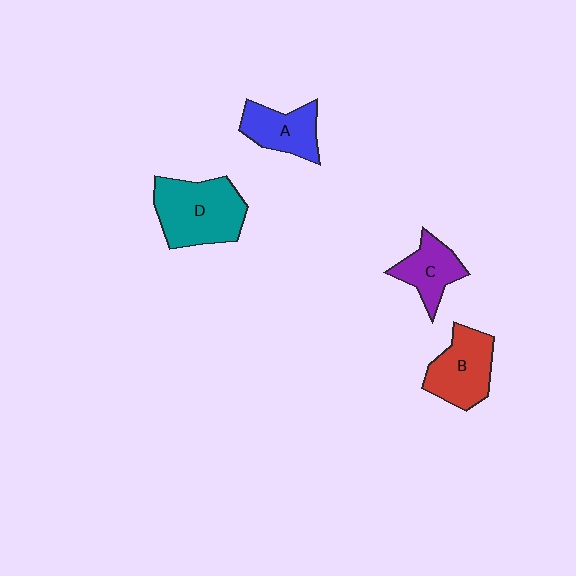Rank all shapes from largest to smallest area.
From largest to smallest: D (teal), B (red), A (blue), C (purple).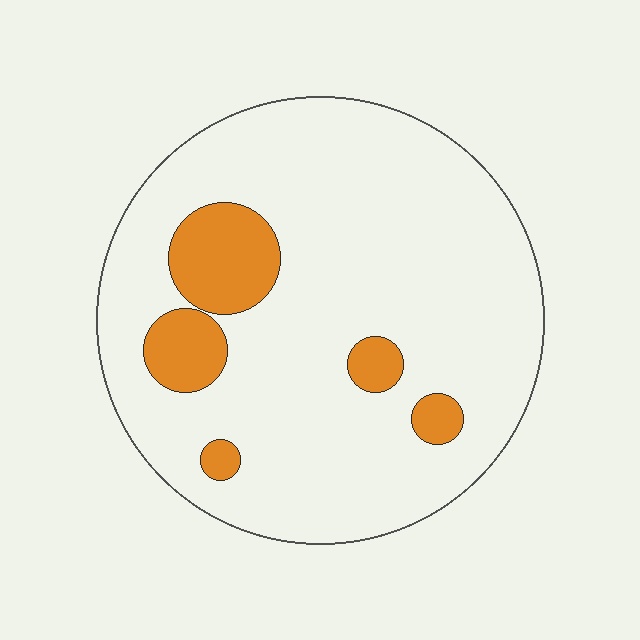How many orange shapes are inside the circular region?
5.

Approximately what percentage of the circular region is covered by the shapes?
Approximately 15%.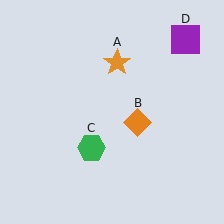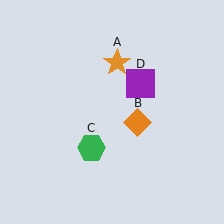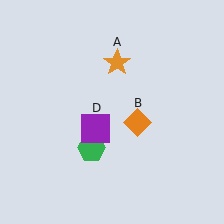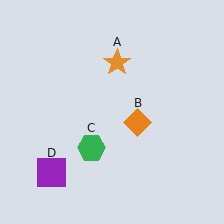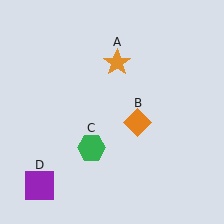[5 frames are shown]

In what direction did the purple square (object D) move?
The purple square (object D) moved down and to the left.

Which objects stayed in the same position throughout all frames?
Orange star (object A) and orange diamond (object B) and green hexagon (object C) remained stationary.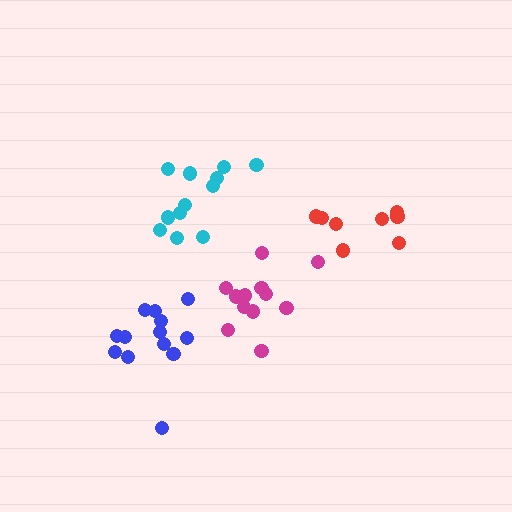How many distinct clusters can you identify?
There are 4 distinct clusters.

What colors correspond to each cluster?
The clusters are colored: magenta, red, cyan, blue.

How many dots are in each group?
Group 1: 12 dots, Group 2: 8 dots, Group 3: 12 dots, Group 4: 13 dots (45 total).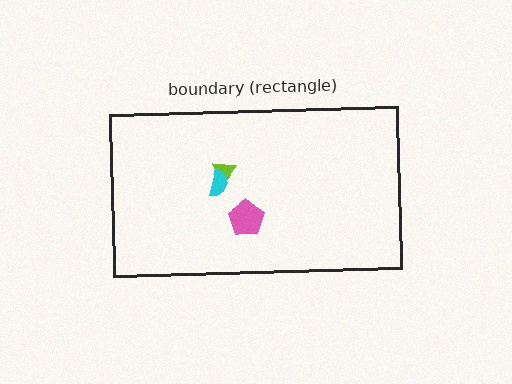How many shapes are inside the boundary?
3 inside, 0 outside.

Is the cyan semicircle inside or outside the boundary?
Inside.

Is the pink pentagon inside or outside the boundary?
Inside.